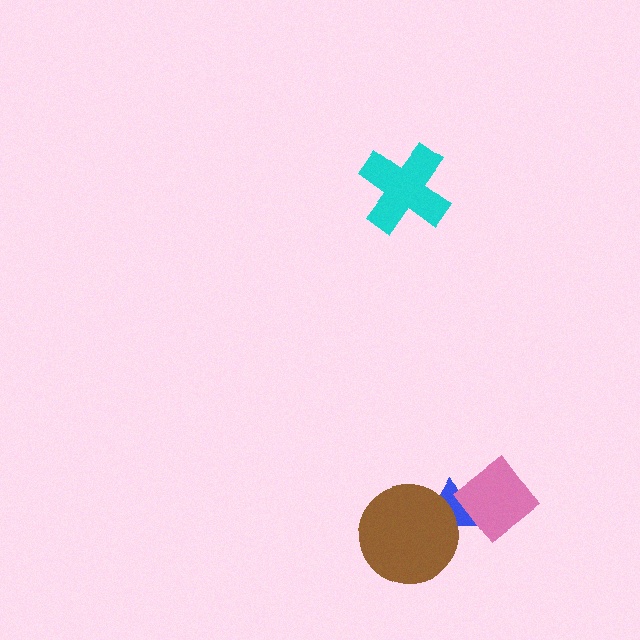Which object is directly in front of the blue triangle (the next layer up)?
The pink diamond is directly in front of the blue triangle.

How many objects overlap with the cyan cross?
0 objects overlap with the cyan cross.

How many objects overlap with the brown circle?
1 object overlaps with the brown circle.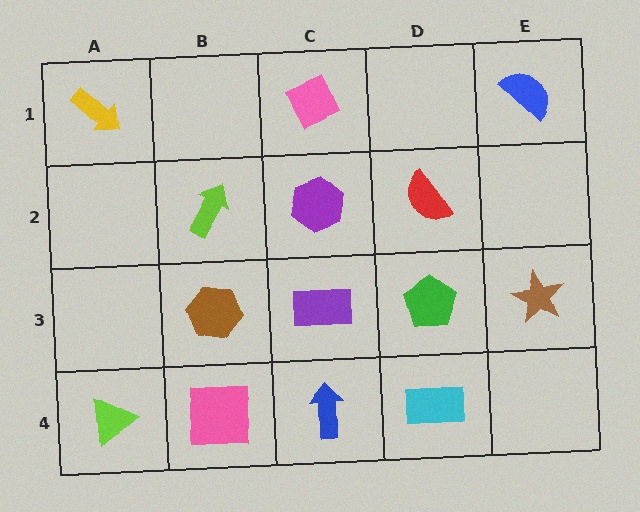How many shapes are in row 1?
3 shapes.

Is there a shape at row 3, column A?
No, that cell is empty.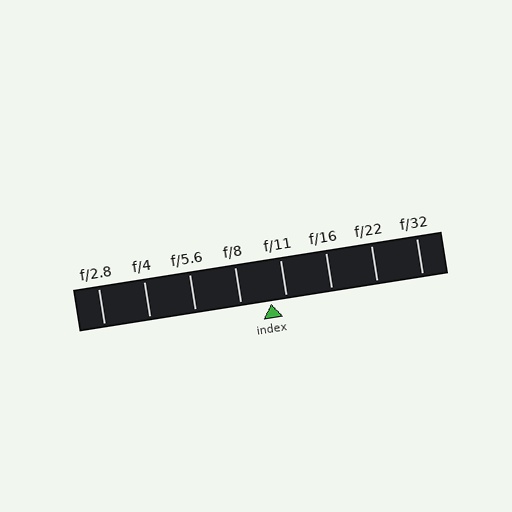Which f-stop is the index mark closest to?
The index mark is closest to f/11.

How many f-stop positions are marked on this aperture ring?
There are 8 f-stop positions marked.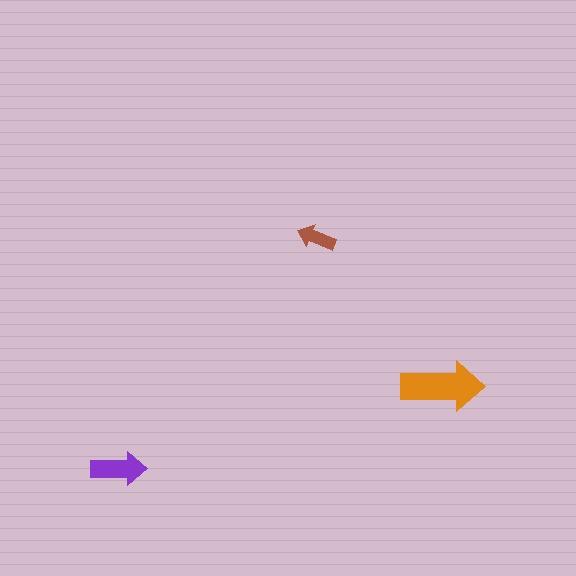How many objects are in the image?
There are 3 objects in the image.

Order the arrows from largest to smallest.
the orange one, the purple one, the brown one.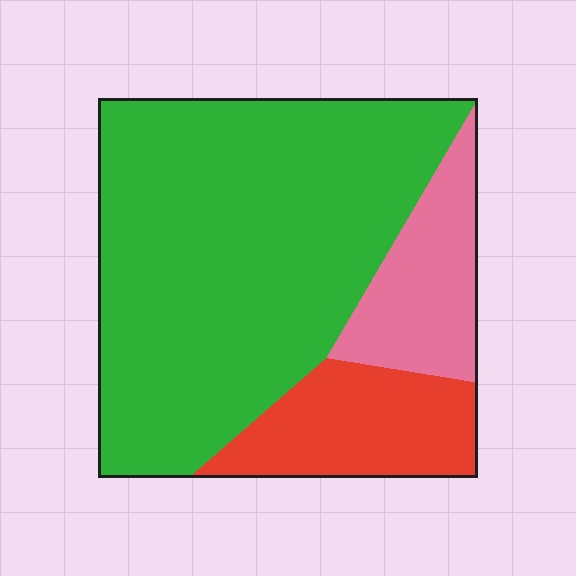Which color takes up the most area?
Green, at roughly 70%.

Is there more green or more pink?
Green.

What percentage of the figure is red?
Red takes up about one sixth (1/6) of the figure.